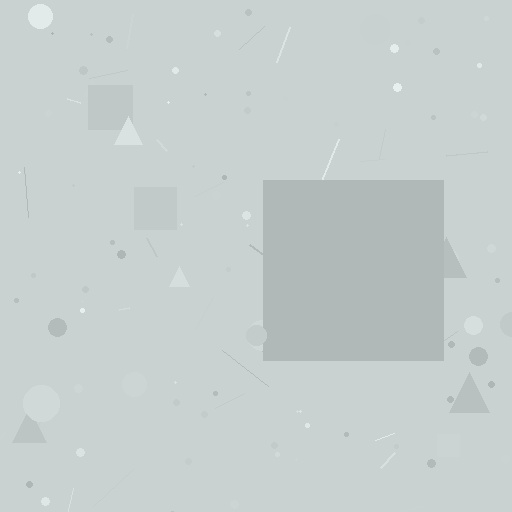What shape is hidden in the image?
A square is hidden in the image.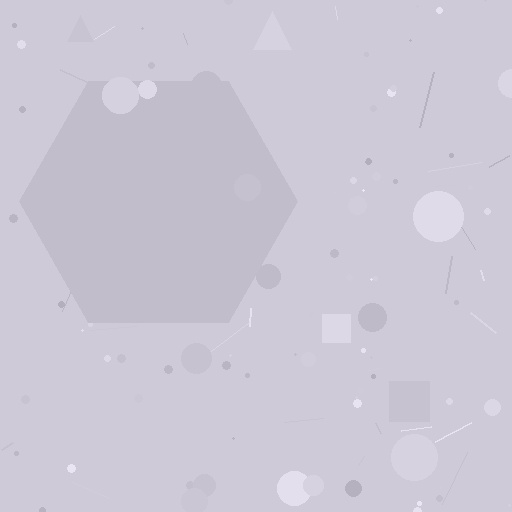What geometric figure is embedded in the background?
A hexagon is embedded in the background.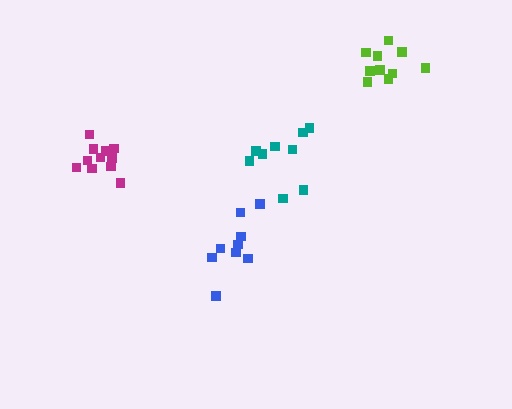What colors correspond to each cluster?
The clusters are colored: lime, teal, magenta, blue.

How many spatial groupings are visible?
There are 4 spatial groupings.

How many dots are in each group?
Group 1: 10 dots, Group 2: 9 dots, Group 3: 11 dots, Group 4: 9 dots (39 total).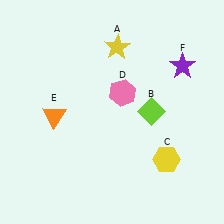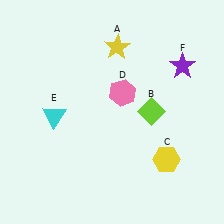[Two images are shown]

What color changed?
The triangle (E) changed from orange in Image 1 to cyan in Image 2.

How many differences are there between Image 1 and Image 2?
There is 1 difference between the two images.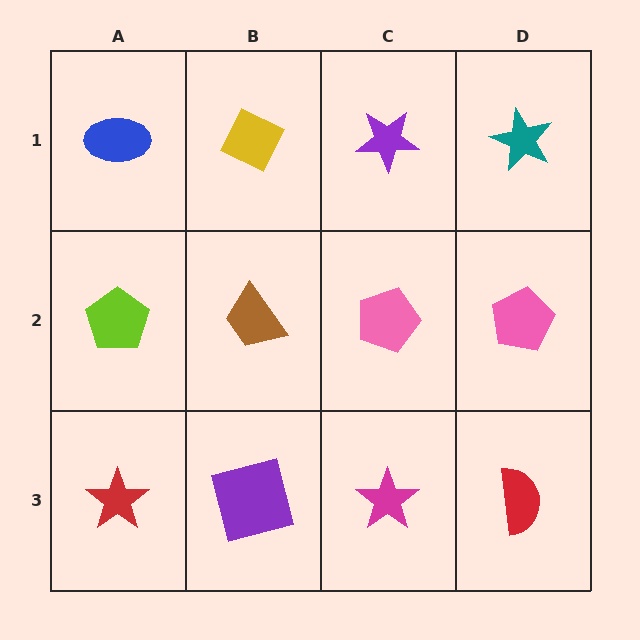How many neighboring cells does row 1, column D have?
2.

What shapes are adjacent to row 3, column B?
A brown trapezoid (row 2, column B), a red star (row 3, column A), a magenta star (row 3, column C).